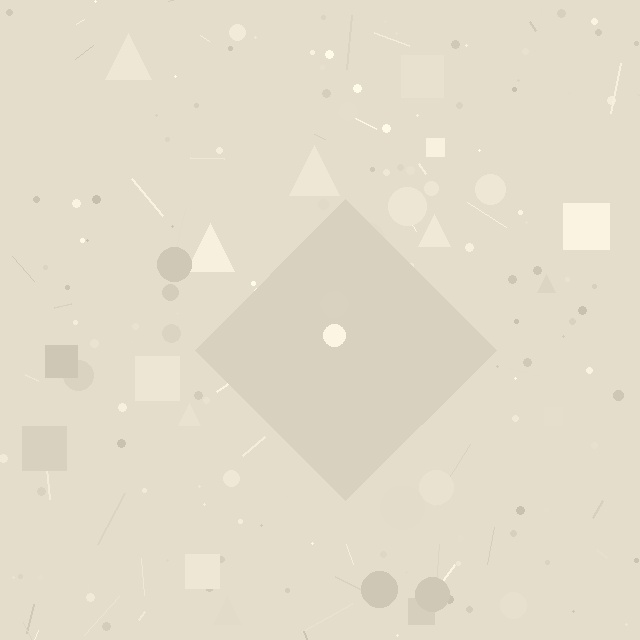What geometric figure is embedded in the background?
A diamond is embedded in the background.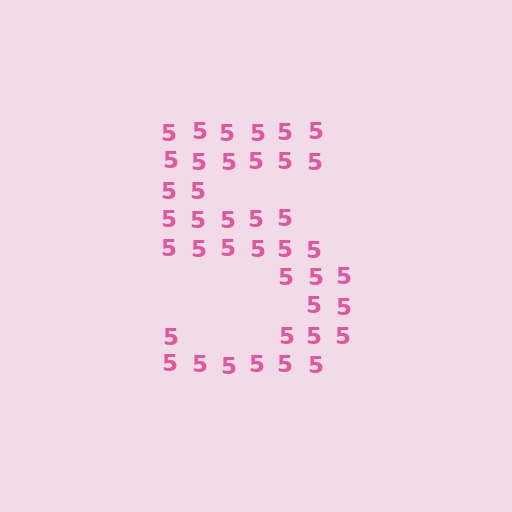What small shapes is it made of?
It is made of small digit 5's.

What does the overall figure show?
The overall figure shows the digit 5.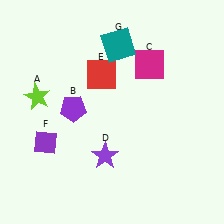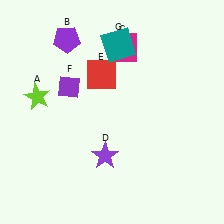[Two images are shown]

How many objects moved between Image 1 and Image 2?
3 objects moved between the two images.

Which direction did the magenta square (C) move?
The magenta square (C) moved left.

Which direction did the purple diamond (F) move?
The purple diamond (F) moved up.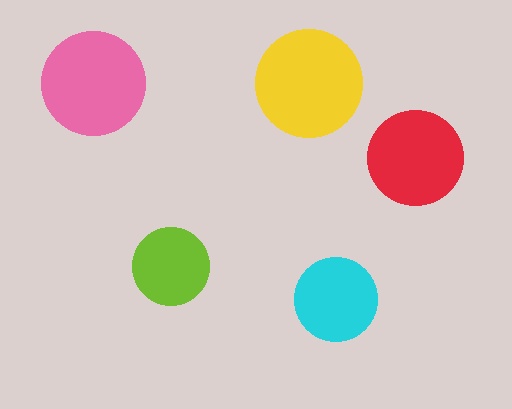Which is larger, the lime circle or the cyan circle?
The cyan one.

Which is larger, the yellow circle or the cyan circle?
The yellow one.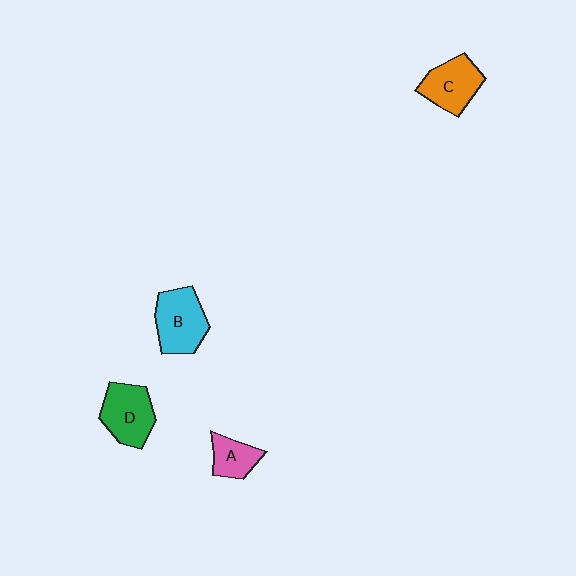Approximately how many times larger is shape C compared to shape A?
Approximately 1.5 times.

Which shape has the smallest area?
Shape A (pink).